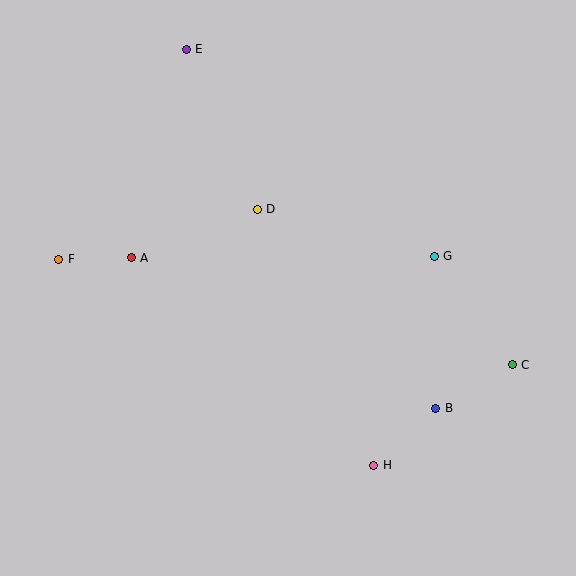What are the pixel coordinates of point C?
Point C is at (512, 365).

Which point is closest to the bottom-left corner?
Point F is closest to the bottom-left corner.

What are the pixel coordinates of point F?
Point F is at (59, 259).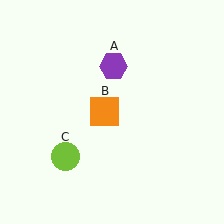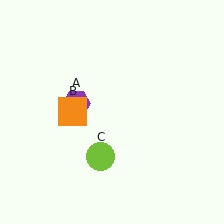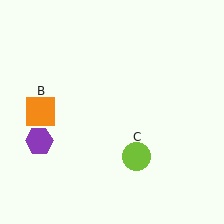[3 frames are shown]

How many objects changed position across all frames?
3 objects changed position: purple hexagon (object A), orange square (object B), lime circle (object C).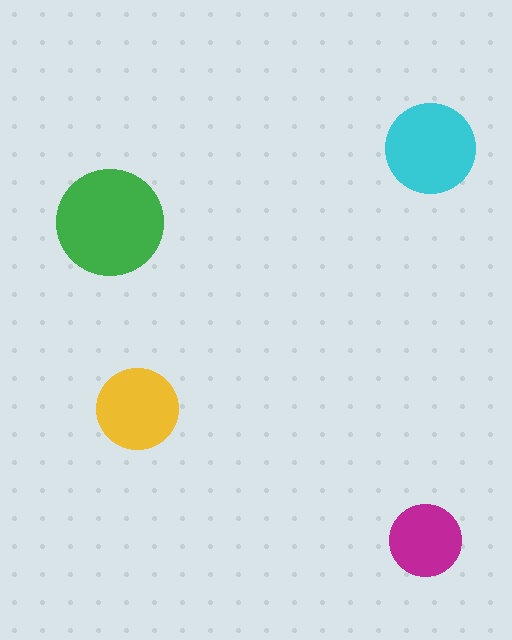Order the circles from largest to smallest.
the green one, the cyan one, the yellow one, the magenta one.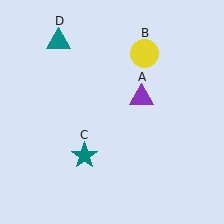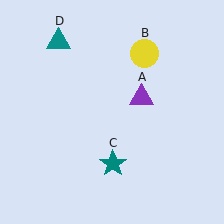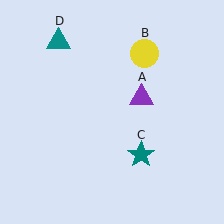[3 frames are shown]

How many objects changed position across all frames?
1 object changed position: teal star (object C).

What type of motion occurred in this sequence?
The teal star (object C) rotated counterclockwise around the center of the scene.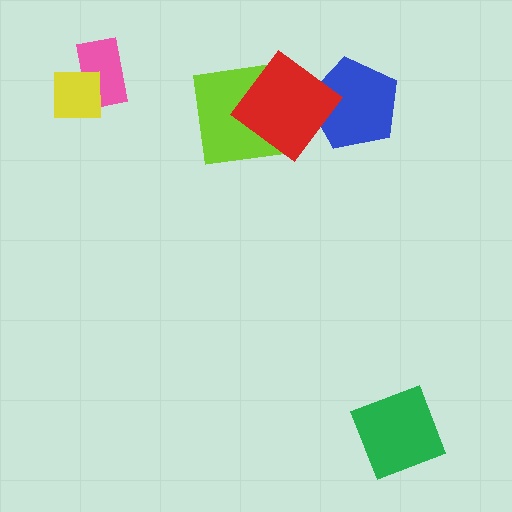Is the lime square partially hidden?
Yes, it is partially covered by another shape.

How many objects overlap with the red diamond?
2 objects overlap with the red diamond.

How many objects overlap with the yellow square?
1 object overlaps with the yellow square.